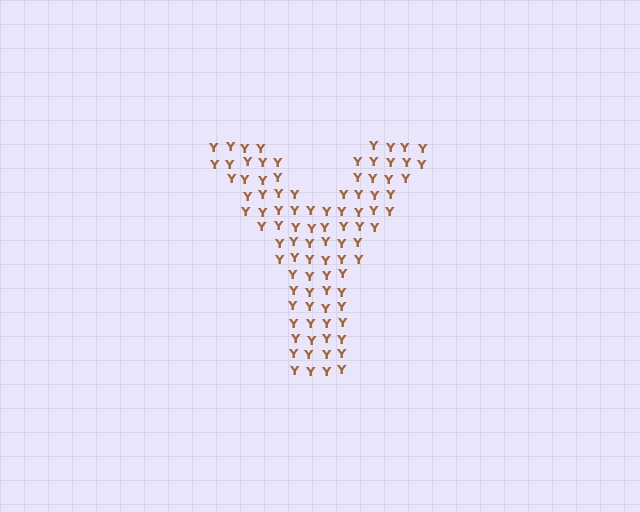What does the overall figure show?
The overall figure shows the letter Y.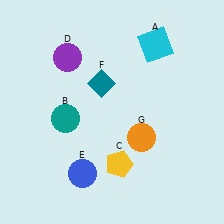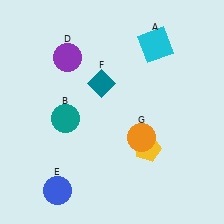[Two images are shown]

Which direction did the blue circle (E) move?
The blue circle (E) moved left.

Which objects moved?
The objects that moved are: the yellow pentagon (C), the blue circle (E).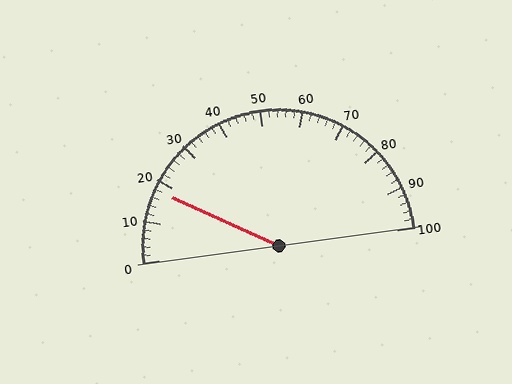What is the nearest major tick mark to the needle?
The nearest major tick mark is 20.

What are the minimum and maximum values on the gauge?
The gauge ranges from 0 to 100.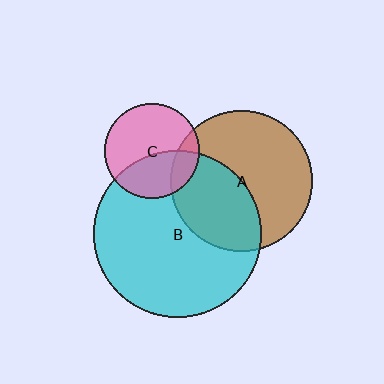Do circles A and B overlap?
Yes.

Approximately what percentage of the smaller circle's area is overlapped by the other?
Approximately 40%.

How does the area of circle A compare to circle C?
Approximately 2.2 times.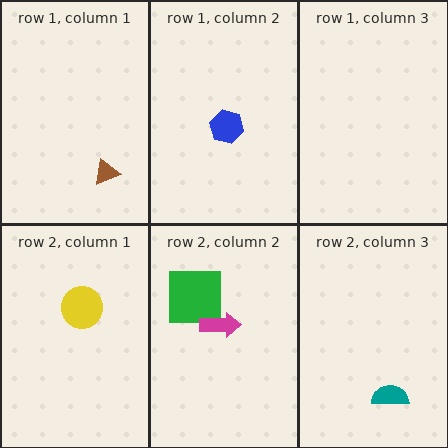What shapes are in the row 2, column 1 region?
The yellow circle.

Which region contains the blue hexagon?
The row 1, column 2 region.